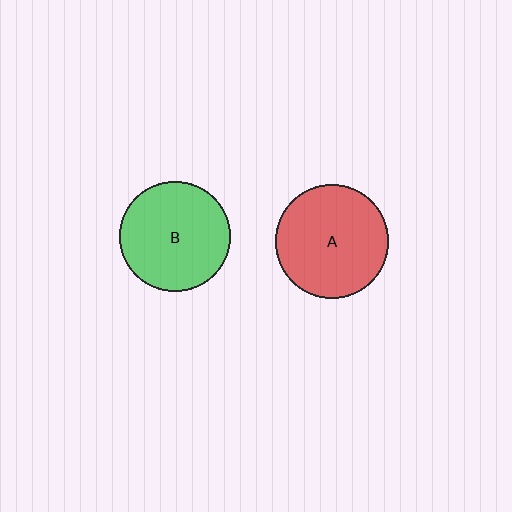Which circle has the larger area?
Circle A (red).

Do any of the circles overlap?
No, none of the circles overlap.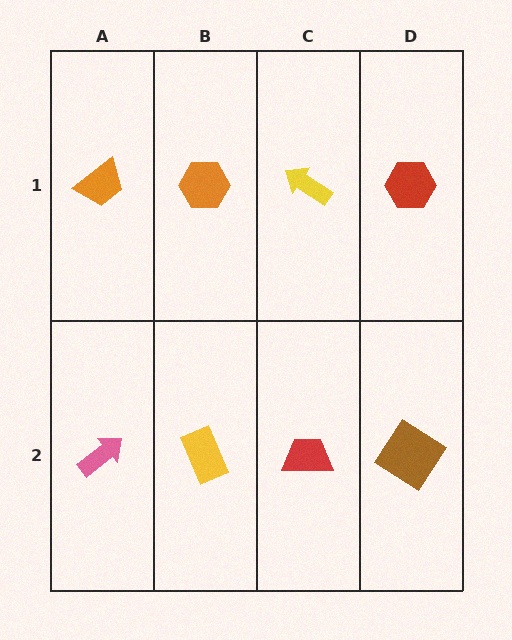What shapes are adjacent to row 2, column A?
An orange trapezoid (row 1, column A), a yellow rectangle (row 2, column B).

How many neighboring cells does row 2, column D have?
2.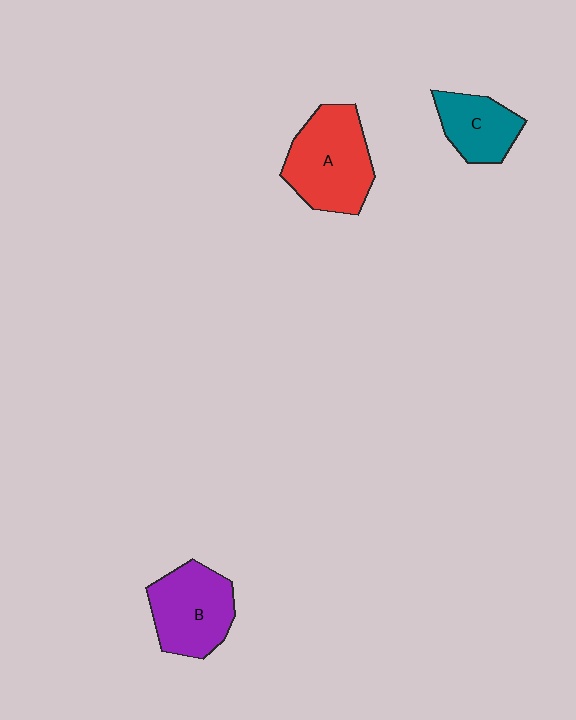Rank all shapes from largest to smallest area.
From largest to smallest: A (red), B (purple), C (teal).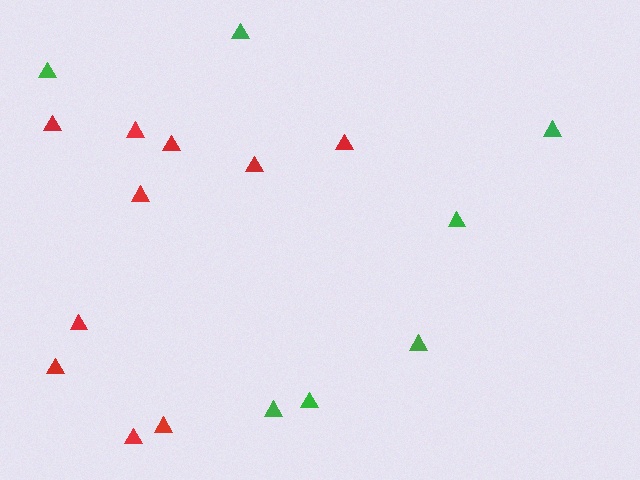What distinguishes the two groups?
There are 2 groups: one group of red triangles (10) and one group of green triangles (7).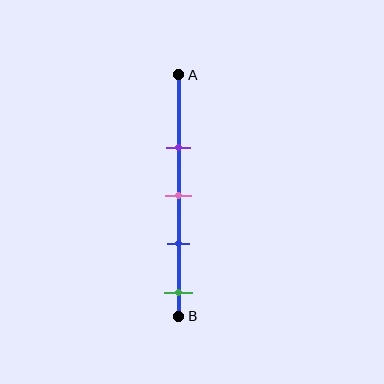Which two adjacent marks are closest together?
The pink and blue marks are the closest adjacent pair.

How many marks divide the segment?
There are 4 marks dividing the segment.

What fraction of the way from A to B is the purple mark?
The purple mark is approximately 30% (0.3) of the way from A to B.